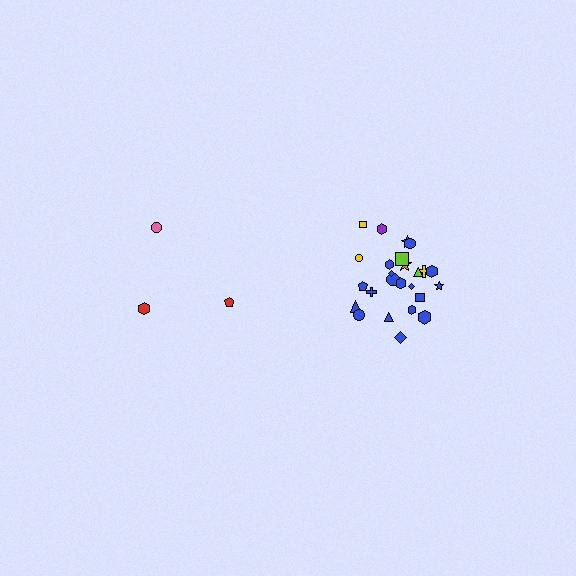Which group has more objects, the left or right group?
The right group.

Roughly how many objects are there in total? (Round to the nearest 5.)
Roughly 30 objects in total.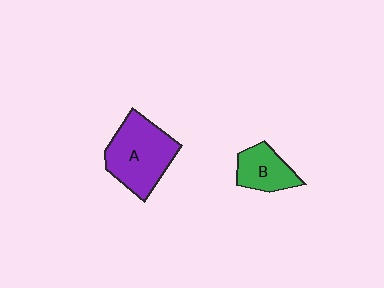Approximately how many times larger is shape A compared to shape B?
Approximately 1.8 times.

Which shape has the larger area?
Shape A (purple).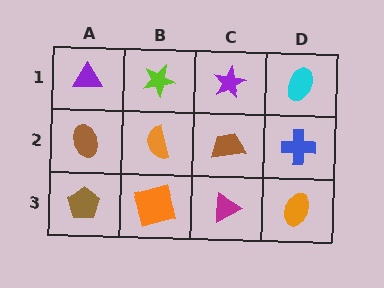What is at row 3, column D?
An orange ellipse.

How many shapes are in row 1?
4 shapes.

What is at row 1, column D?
A cyan ellipse.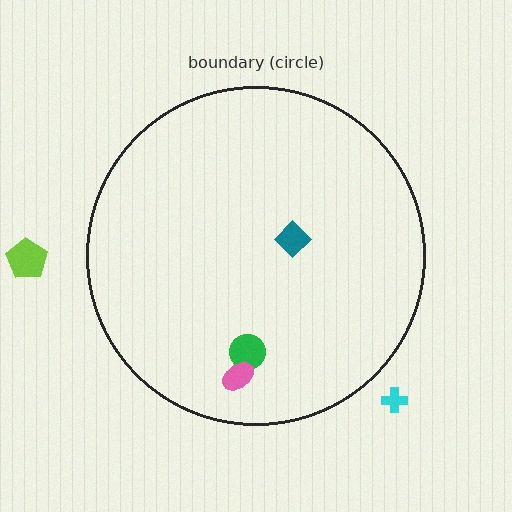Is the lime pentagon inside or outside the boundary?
Outside.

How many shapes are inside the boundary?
3 inside, 2 outside.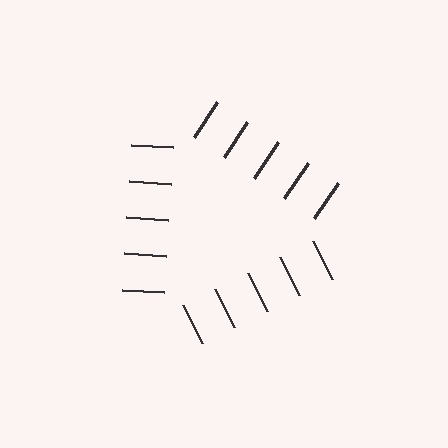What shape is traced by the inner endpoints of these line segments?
An illusory triangle — the line segments terminate on its edges but no continuous stroke is drawn.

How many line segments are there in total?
15 — 5 along each of the 3 edges.